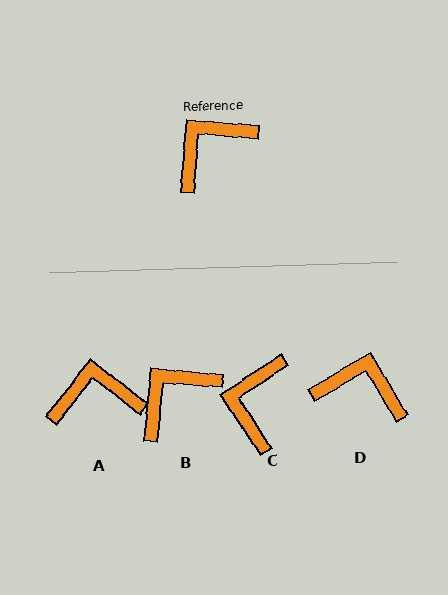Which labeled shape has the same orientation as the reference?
B.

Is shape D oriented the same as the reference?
No, it is off by about 54 degrees.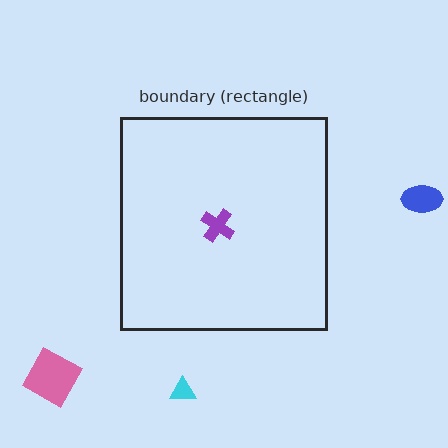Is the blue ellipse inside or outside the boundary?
Outside.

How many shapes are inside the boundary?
1 inside, 3 outside.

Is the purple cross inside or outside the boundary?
Inside.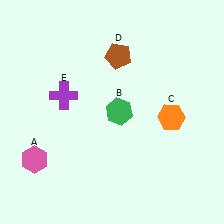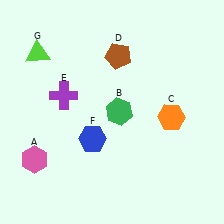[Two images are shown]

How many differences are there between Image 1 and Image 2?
There are 2 differences between the two images.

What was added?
A blue hexagon (F), a lime triangle (G) were added in Image 2.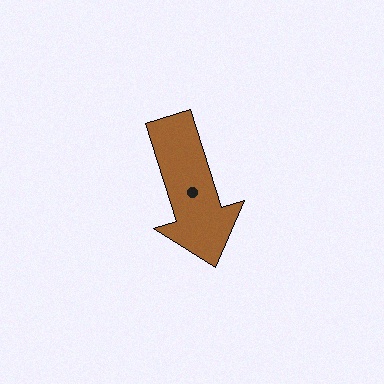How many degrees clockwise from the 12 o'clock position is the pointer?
Approximately 162 degrees.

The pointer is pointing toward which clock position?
Roughly 5 o'clock.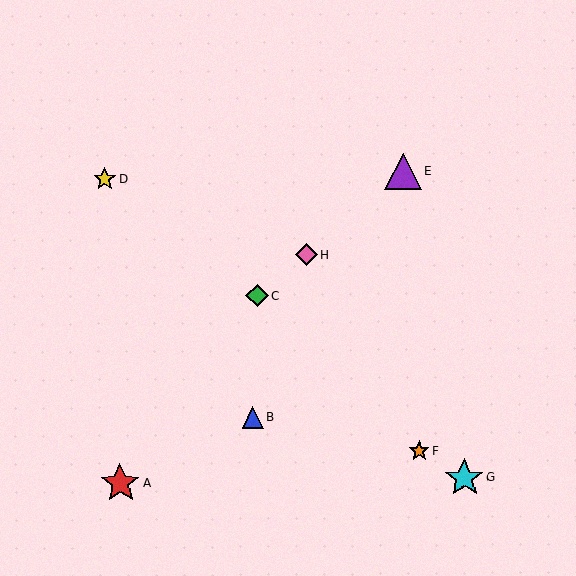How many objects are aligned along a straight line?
3 objects (C, E, H) are aligned along a straight line.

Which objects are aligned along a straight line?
Objects C, E, H are aligned along a straight line.